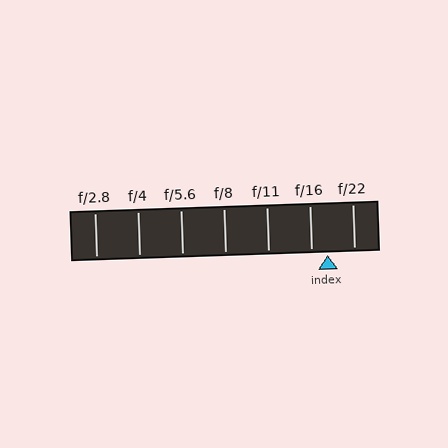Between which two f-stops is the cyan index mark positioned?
The index mark is between f/16 and f/22.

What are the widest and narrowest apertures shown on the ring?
The widest aperture shown is f/2.8 and the narrowest is f/22.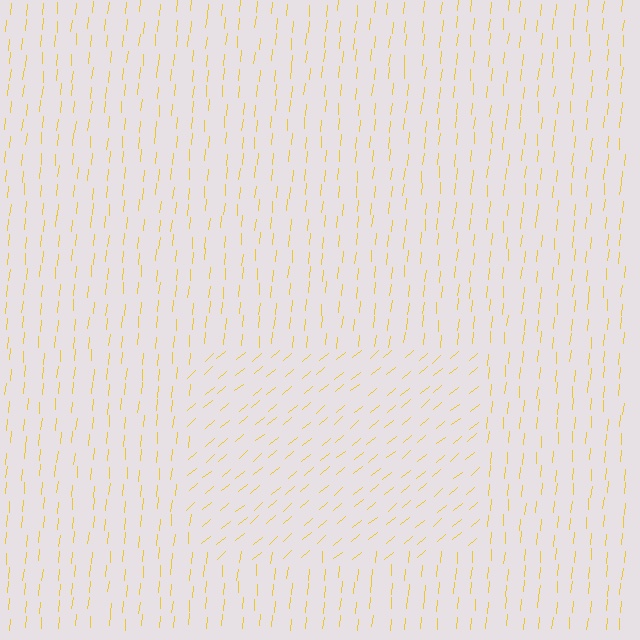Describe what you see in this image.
The image is filled with small yellow line segments. A rectangle region in the image has lines oriented differently from the surrounding lines, creating a visible texture boundary.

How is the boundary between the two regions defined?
The boundary is defined purely by a change in line orientation (approximately 45 degrees difference). All lines are the same color and thickness.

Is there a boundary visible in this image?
Yes, there is a texture boundary formed by a change in line orientation.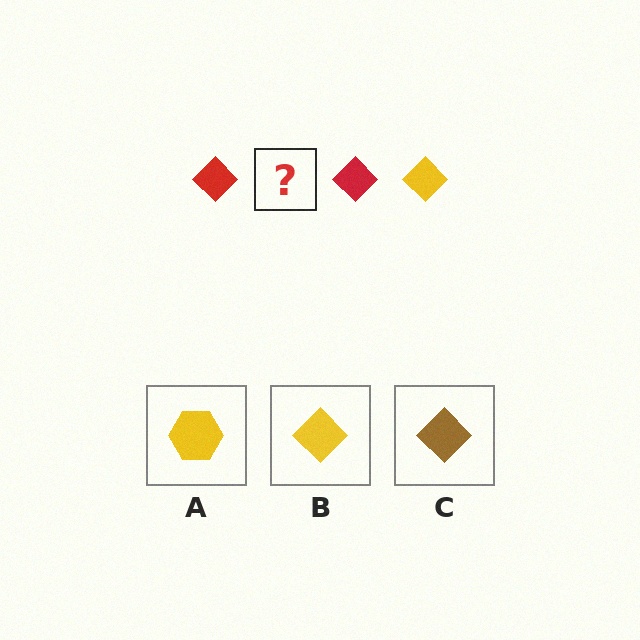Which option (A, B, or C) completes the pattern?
B.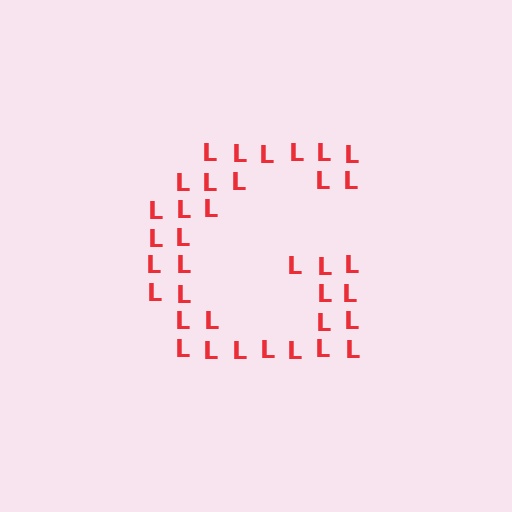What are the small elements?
The small elements are letter L's.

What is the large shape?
The large shape is the letter G.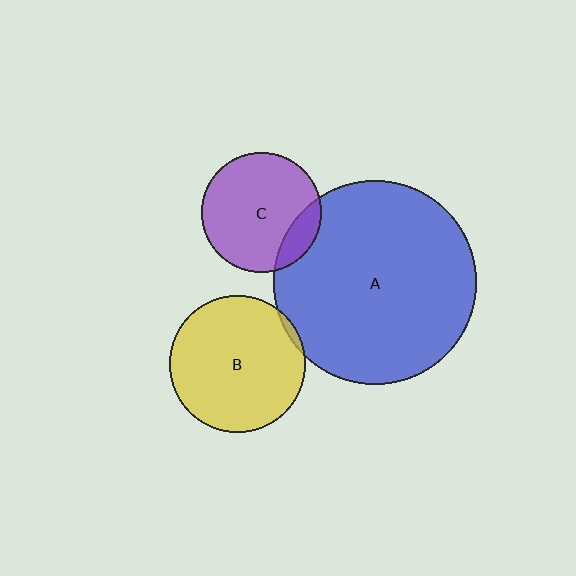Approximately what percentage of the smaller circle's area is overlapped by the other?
Approximately 15%.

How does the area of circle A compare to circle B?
Approximately 2.2 times.